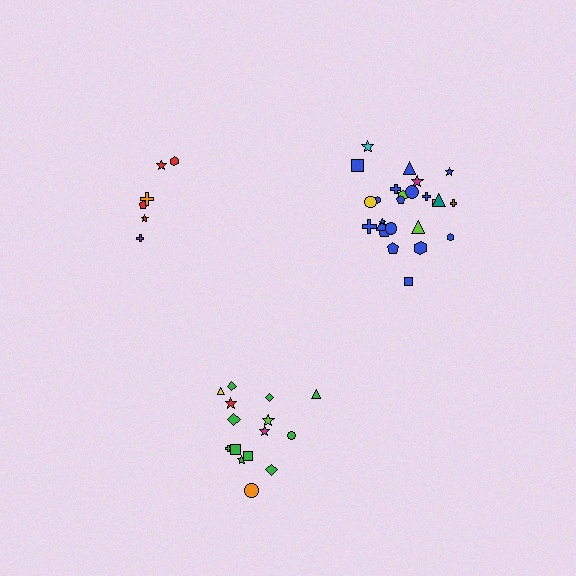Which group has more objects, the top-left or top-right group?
The top-right group.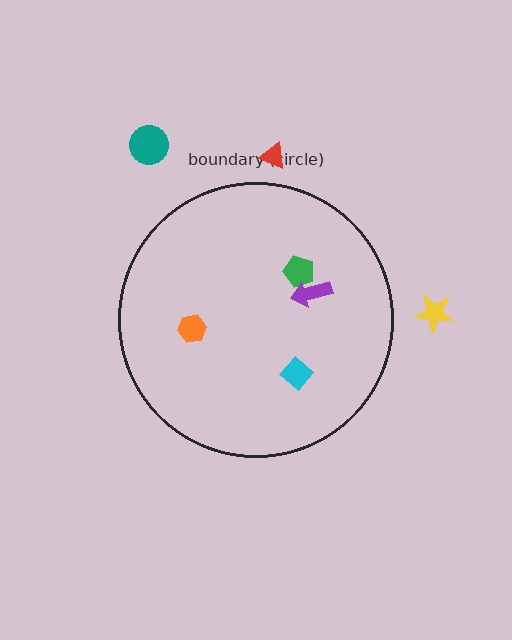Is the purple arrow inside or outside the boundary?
Inside.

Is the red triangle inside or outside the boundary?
Outside.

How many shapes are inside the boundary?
4 inside, 3 outside.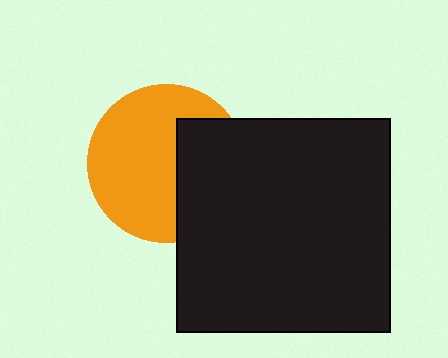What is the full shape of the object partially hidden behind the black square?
The partially hidden object is an orange circle.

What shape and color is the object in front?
The object in front is a black square.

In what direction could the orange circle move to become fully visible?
The orange circle could move left. That would shift it out from behind the black square entirely.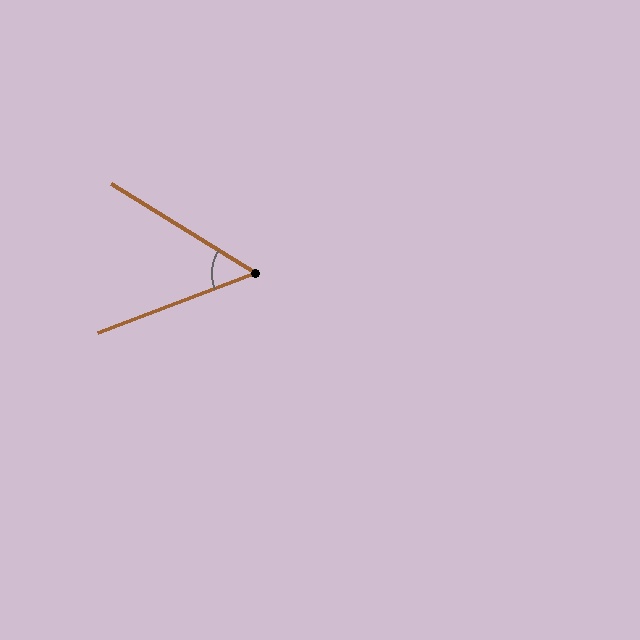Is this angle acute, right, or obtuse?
It is acute.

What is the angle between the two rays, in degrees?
Approximately 52 degrees.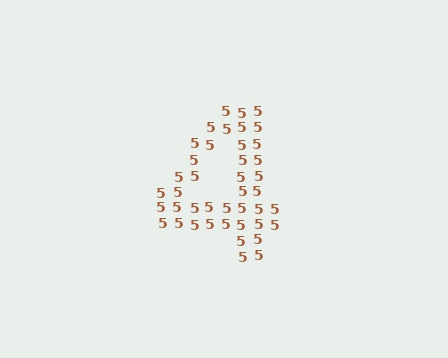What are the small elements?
The small elements are digit 5's.